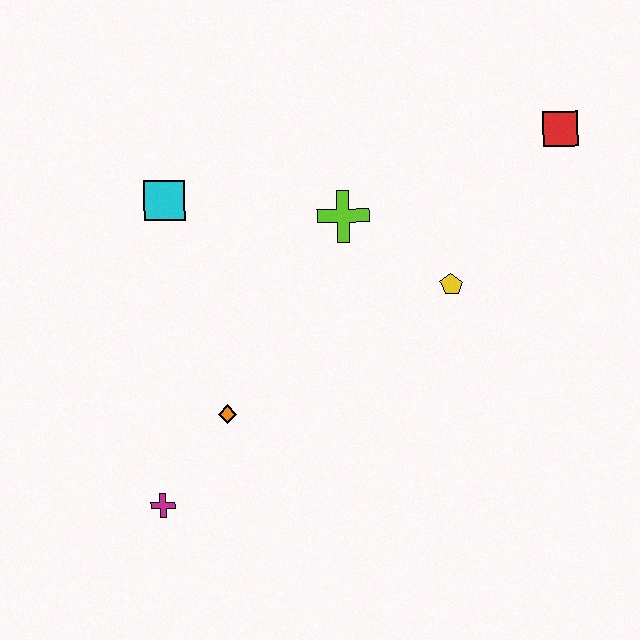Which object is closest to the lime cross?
The yellow pentagon is closest to the lime cross.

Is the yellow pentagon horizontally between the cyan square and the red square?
Yes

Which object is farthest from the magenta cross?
The red square is farthest from the magenta cross.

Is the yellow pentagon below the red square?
Yes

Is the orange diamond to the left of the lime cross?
Yes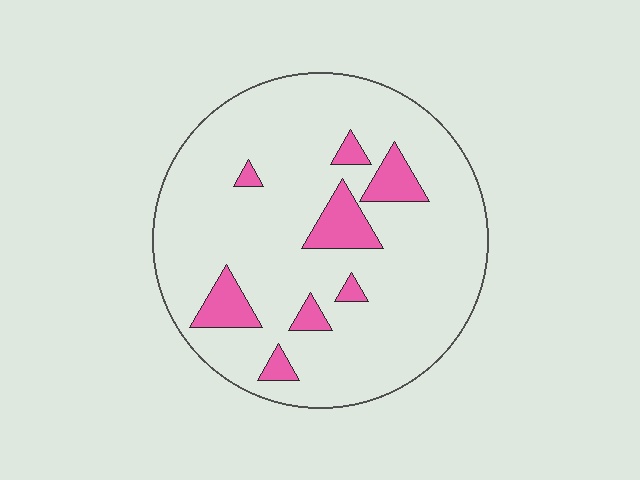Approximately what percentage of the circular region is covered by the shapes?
Approximately 10%.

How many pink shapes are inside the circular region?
8.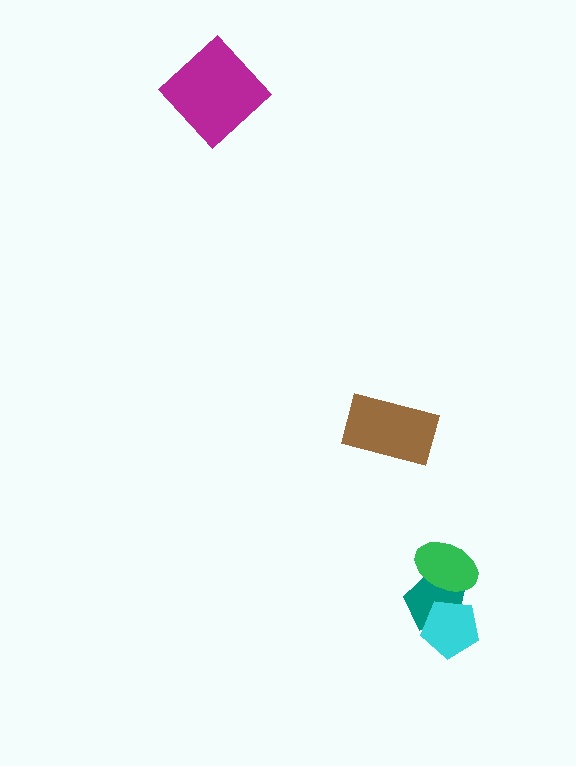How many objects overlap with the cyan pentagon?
1 object overlaps with the cyan pentagon.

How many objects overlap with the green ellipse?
1 object overlaps with the green ellipse.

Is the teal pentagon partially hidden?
Yes, it is partially covered by another shape.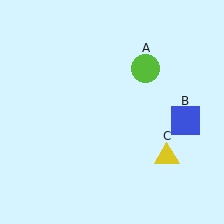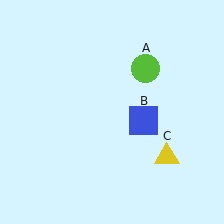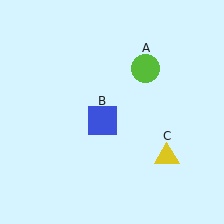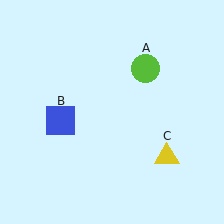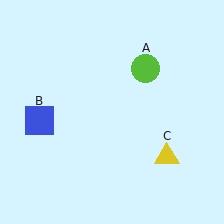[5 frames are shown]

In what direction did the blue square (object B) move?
The blue square (object B) moved left.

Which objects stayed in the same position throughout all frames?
Lime circle (object A) and yellow triangle (object C) remained stationary.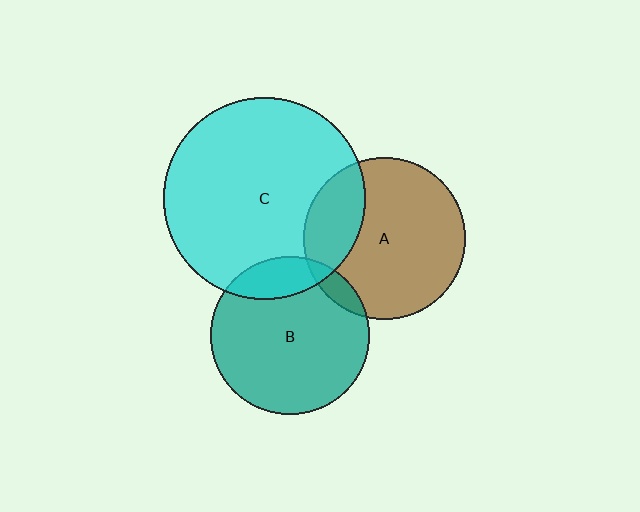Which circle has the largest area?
Circle C (cyan).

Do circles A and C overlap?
Yes.